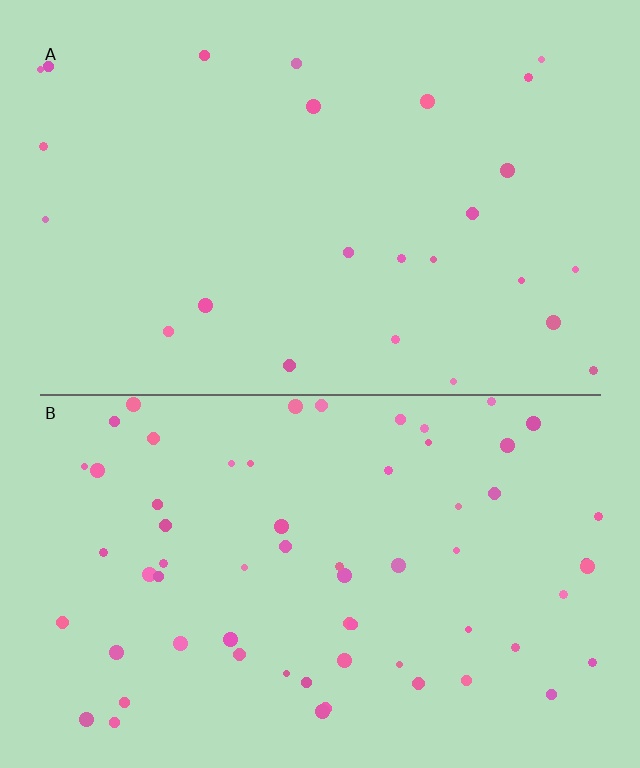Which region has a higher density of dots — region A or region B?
B (the bottom).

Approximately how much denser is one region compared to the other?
Approximately 2.5× — region B over region A.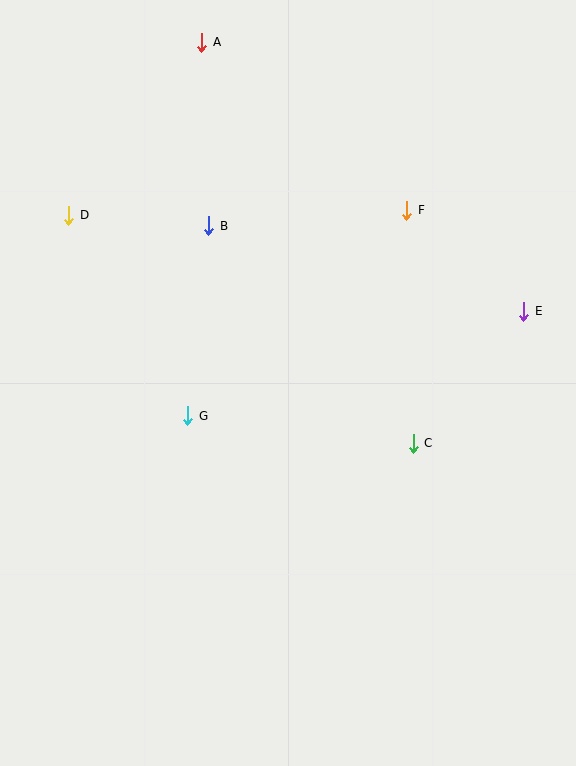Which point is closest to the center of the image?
Point G at (188, 416) is closest to the center.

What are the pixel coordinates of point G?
Point G is at (188, 416).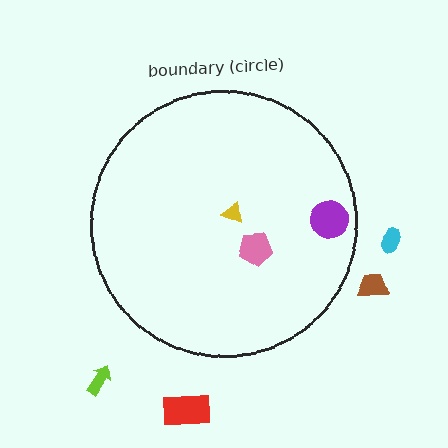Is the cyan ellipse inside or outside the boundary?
Outside.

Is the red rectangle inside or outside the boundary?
Outside.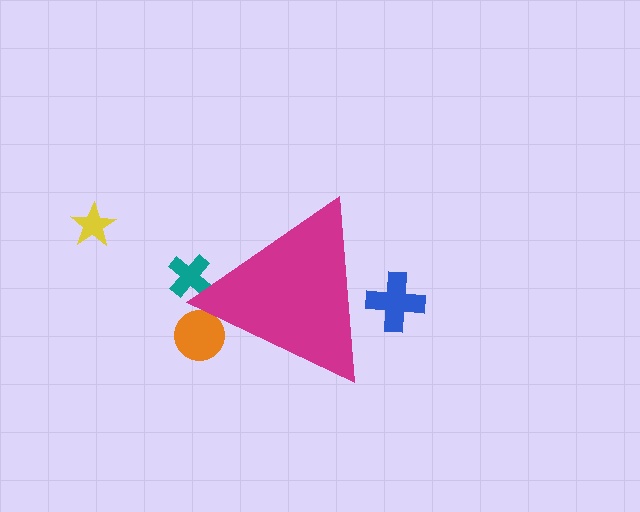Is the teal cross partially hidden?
Yes, the teal cross is partially hidden behind the magenta triangle.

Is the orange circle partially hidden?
Yes, the orange circle is partially hidden behind the magenta triangle.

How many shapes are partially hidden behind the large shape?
3 shapes are partially hidden.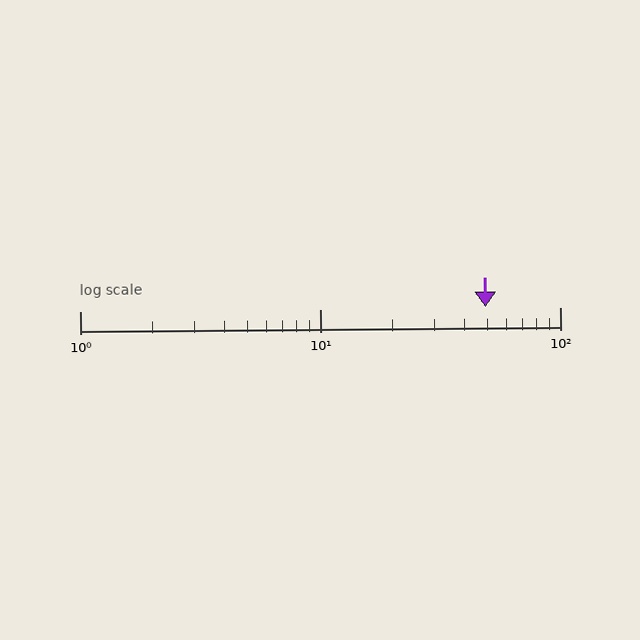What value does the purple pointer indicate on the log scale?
The pointer indicates approximately 49.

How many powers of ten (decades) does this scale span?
The scale spans 2 decades, from 1 to 100.